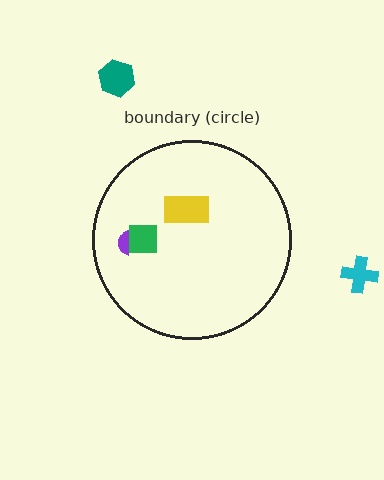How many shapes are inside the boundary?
3 inside, 2 outside.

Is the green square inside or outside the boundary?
Inside.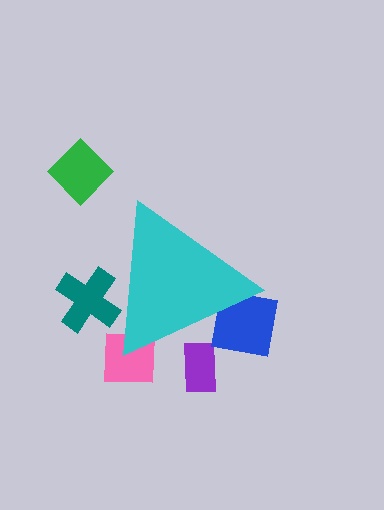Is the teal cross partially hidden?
Yes, the teal cross is partially hidden behind the cyan triangle.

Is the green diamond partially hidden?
No, the green diamond is fully visible.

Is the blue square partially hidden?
Yes, the blue square is partially hidden behind the cyan triangle.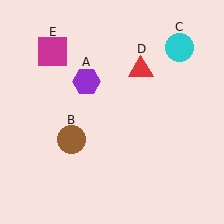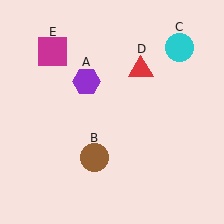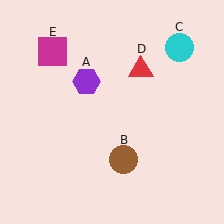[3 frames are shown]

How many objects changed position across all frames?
1 object changed position: brown circle (object B).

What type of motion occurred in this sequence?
The brown circle (object B) rotated counterclockwise around the center of the scene.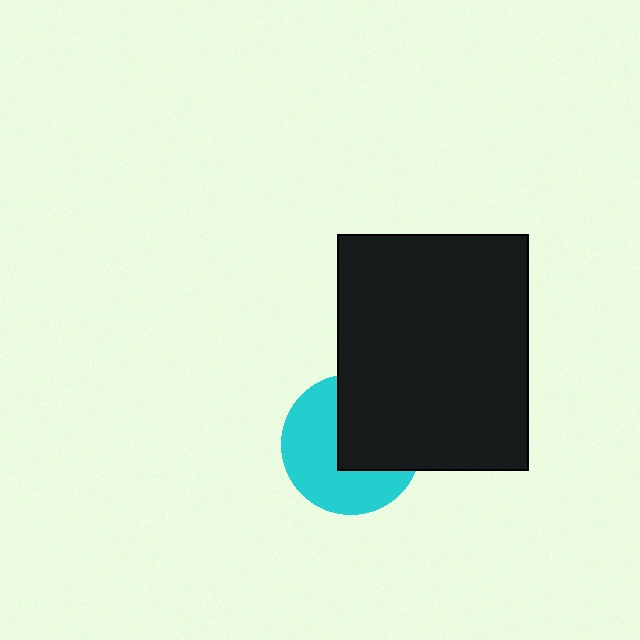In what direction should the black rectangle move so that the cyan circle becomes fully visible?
The black rectangle should move toward the upper-right. That is the shortest direction to clear the overlap and leave the cyan circle fully visible.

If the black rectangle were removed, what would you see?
You would see the complete cyan circle.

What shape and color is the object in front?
The object in front is a black rectangle.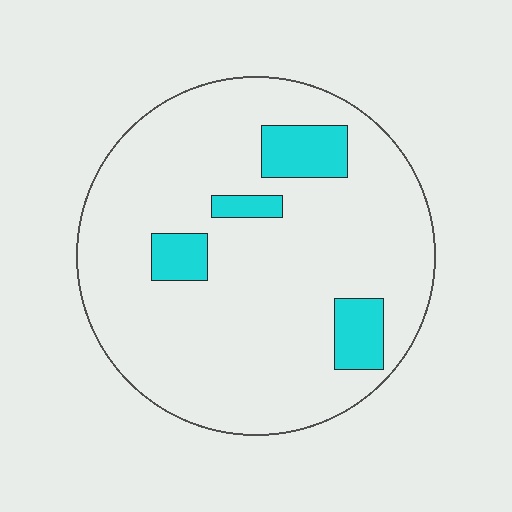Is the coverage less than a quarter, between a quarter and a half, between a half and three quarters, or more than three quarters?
Less than a quarter.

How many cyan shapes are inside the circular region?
4.